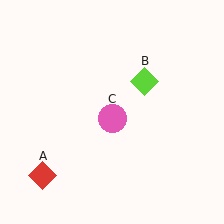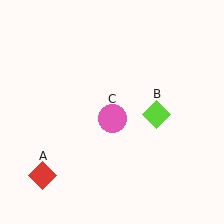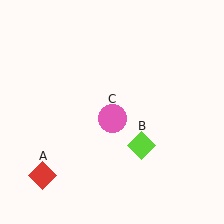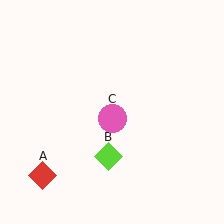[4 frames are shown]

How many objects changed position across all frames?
1 object changed position: lime diamond (object B).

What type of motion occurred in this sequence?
The lime diamond (object B) rotated clockwise around the center of the scene.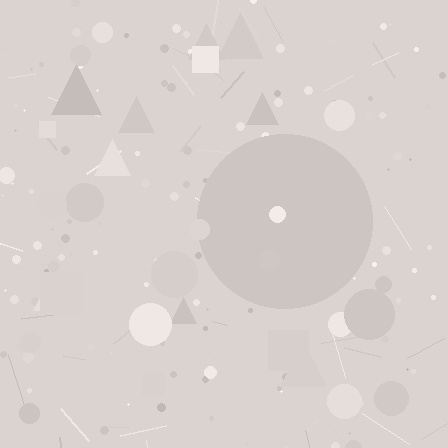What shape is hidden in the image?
A circle is hidden in the image.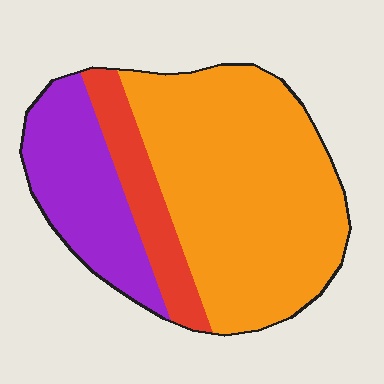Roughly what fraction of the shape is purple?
Purple covers around 25% of the shape.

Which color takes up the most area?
Orange, at roughly 60%.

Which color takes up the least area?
Red, at roughly 15%.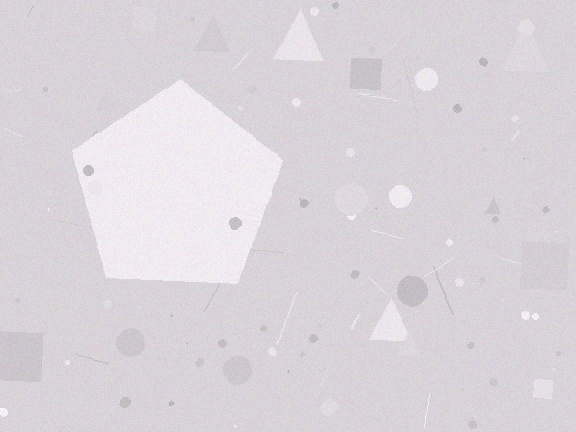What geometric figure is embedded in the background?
A pentagon is embedded in the background.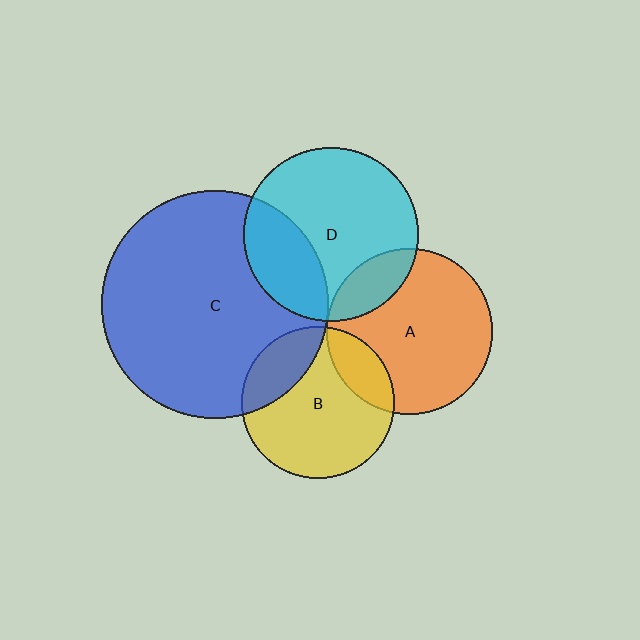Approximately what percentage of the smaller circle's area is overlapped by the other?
Approximately 15%.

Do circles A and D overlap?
Yes.